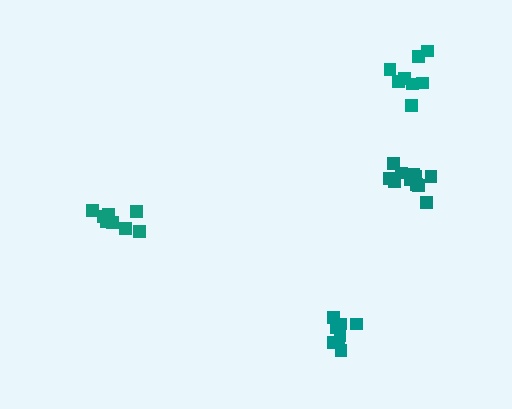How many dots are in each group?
Group 1: 11 dots, Group 2: 8 dots, Group 3: 9 dots, Group 4: 8 dots (36 total).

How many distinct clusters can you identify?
There are 4 distinct clusters.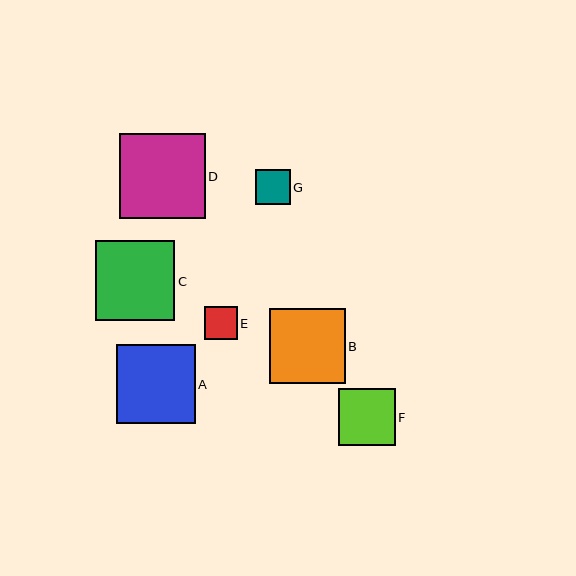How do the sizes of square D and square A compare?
Square D and square A are approximately the same size.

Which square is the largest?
Square D is the largest with a size of approximately 85 pixels.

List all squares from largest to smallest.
From largest to smallest: D, C, A, B, F, G, E.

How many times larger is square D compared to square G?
Square D is approximately 2.5 times the size of square G.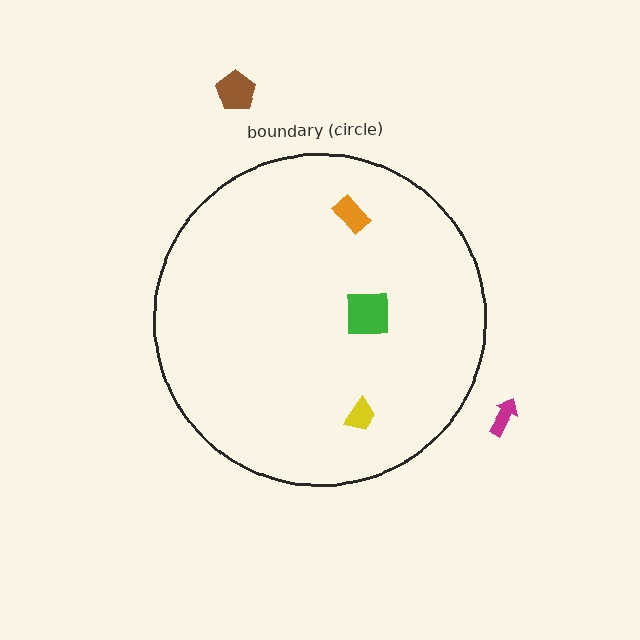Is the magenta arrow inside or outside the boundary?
Outside.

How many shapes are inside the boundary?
3 inside, 2 outside.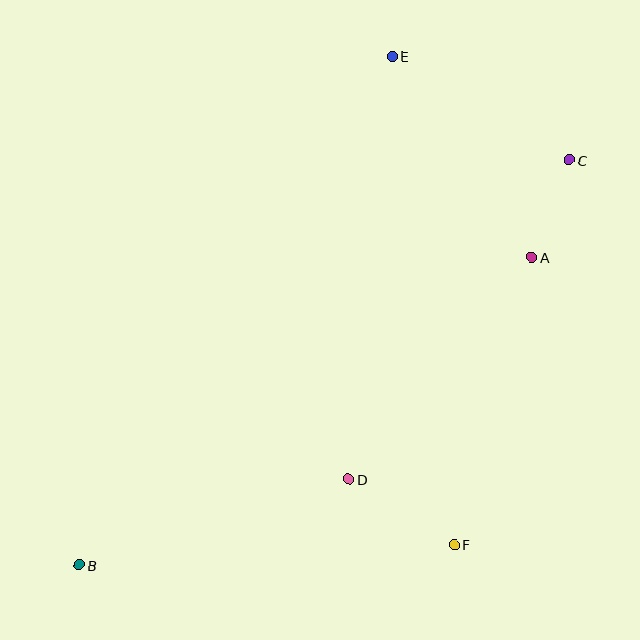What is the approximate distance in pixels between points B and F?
The distance between B and F is approximately 375 pixels.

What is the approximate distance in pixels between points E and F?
The distance between E and F is approximately 492 pixels.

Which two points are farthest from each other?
Points B and C are farthest from each other.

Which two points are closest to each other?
Points A and C are closest to each other.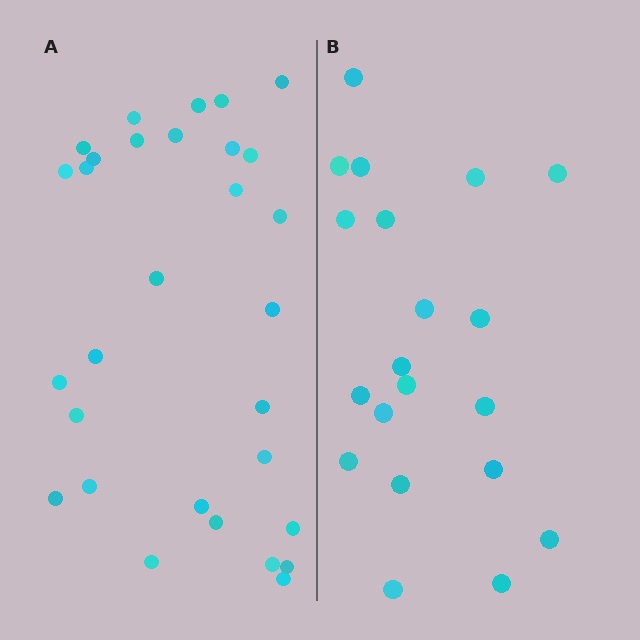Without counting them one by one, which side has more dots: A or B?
Region A (the left region) has more dots.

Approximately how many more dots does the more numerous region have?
Region A has roughly 10 or so more dots than region B.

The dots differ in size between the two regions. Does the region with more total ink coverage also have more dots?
No. Region B has more total ink coverage because its dots are larger, but region A actually contains more individual dots. Total area can be misleading — the number of items is what matters here.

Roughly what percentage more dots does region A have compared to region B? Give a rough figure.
About 50% more.